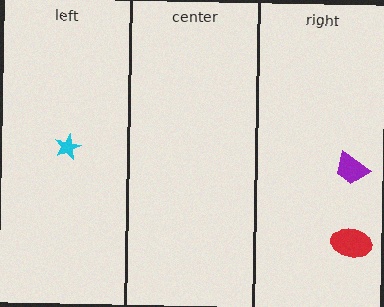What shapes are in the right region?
The red ellipse, the purple trapezoid.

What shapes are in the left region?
The cyan star.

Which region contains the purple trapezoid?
The right region.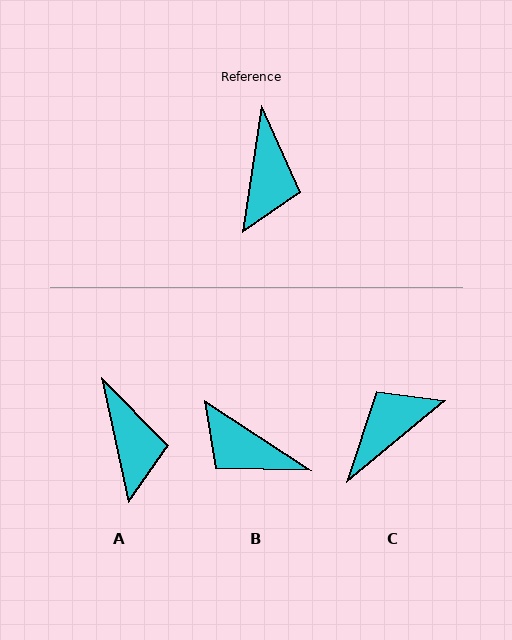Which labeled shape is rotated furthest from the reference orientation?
C, about 138 degrees away.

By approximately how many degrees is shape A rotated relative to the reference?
Approximately 21 degrees counter-clockwise.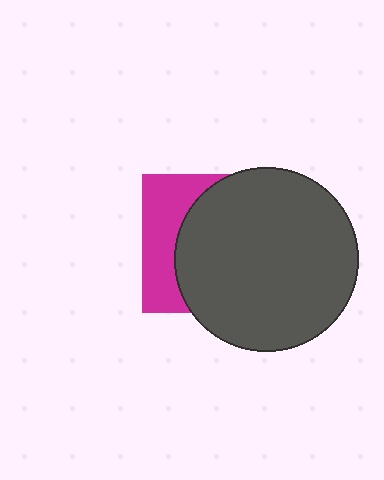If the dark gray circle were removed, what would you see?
You would see the complete magenta square.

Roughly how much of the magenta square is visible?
A small part of it is visible (roughly 32%).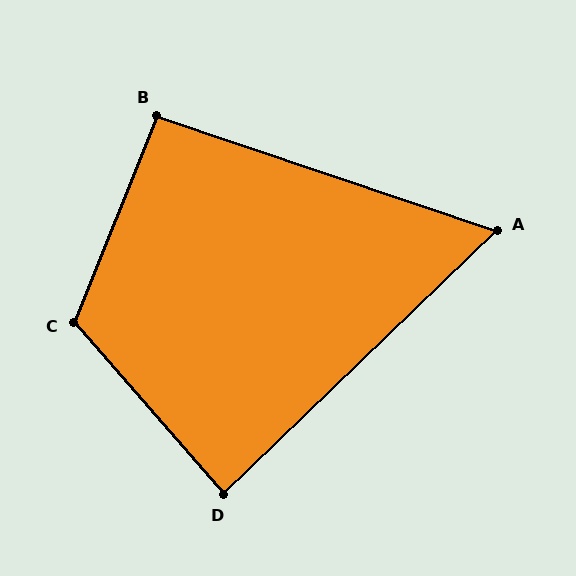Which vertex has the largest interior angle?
C, at approximately 117 degrees.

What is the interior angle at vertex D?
Approximately 87 degrees (approximately right).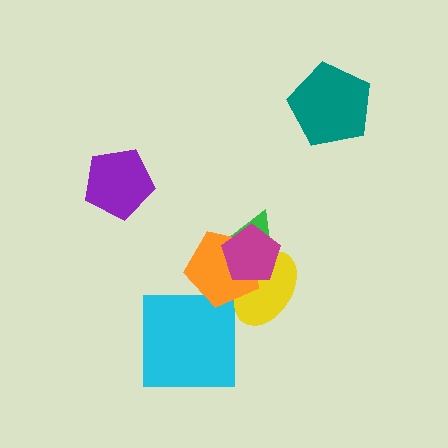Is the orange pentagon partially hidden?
Yes, it is partially covered by another shape.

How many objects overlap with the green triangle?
3 objects overlap with the green triangle.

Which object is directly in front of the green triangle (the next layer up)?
The yellow ellipse is directly in front of the green triangle.